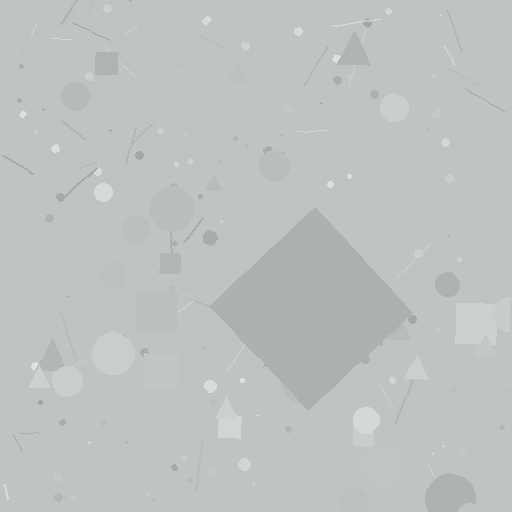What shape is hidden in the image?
A diamond is hidden in the image.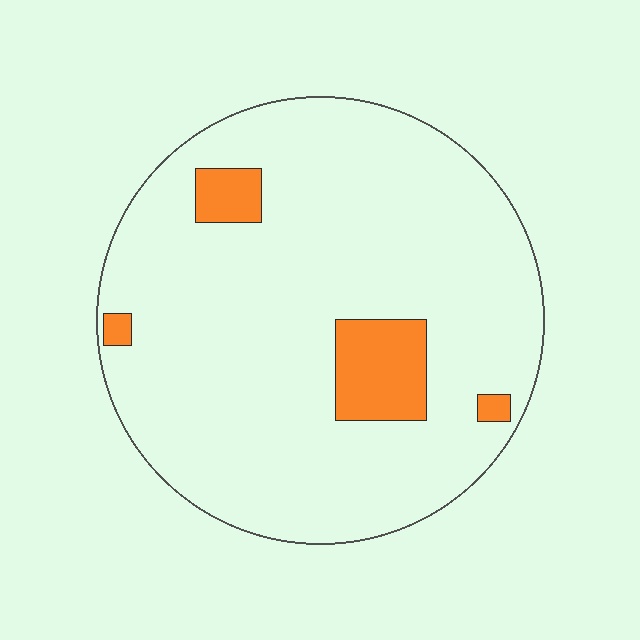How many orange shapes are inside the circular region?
4.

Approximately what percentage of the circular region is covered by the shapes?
Approximately 10%.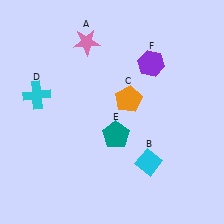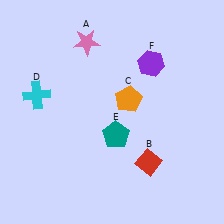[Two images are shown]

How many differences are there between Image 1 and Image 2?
There is 1 difference between the two images.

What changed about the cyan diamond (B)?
In Image 1, B is cyan. In Image 2, it changed to red.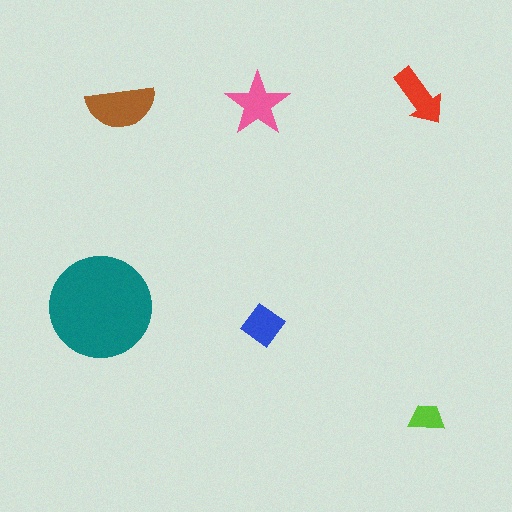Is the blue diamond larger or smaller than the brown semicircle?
Smaller.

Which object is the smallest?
The lime trapezoid.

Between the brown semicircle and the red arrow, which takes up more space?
The brown semicircle.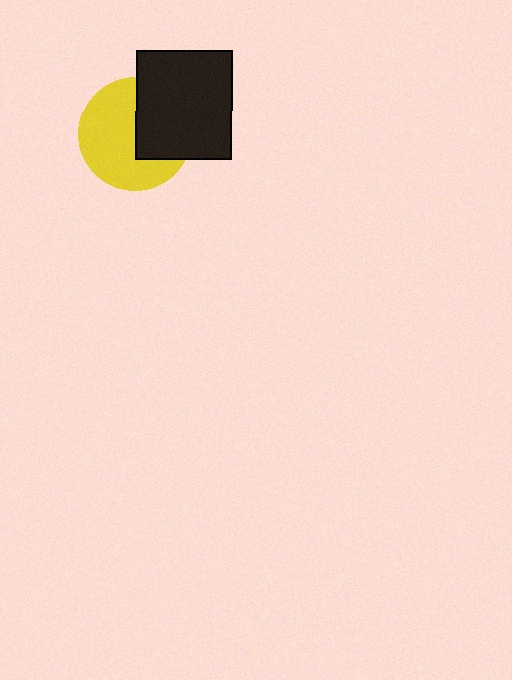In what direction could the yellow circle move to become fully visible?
The yellow circle could move left. That would shift it out from behind the black rectangle entirely.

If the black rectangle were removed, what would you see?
You would see the complete yellow circle.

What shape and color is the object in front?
The object in front is a black rectangle.